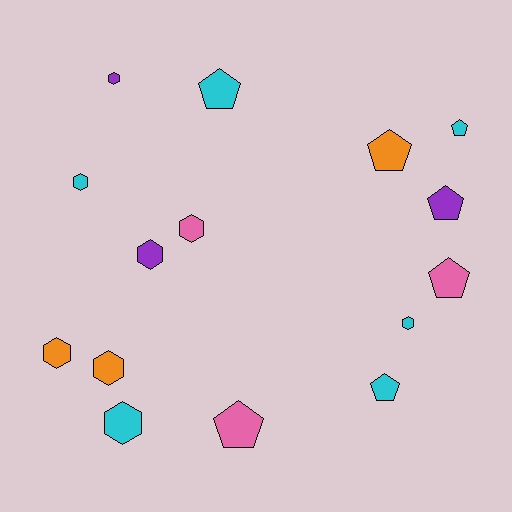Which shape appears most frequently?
Hexagon, with 8 objects.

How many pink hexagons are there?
There is 1 pink hexagon.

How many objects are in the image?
There are 15 objects.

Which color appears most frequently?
Cyan, with 6 objects.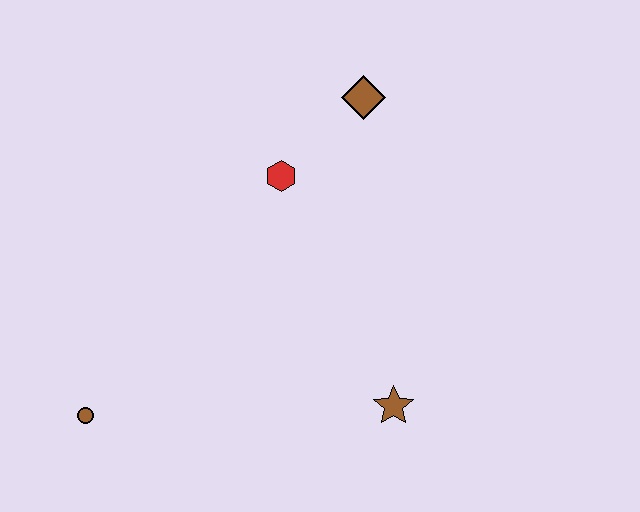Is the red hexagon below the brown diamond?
Yes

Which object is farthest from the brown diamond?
The brown circle is farthest from the brown diamond.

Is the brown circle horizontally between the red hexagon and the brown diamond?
No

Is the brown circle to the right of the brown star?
No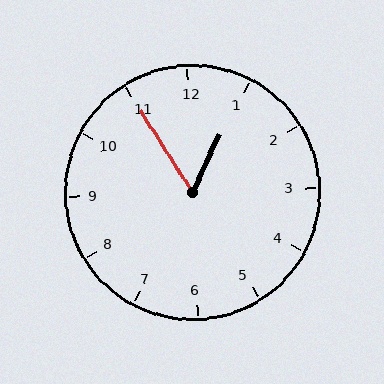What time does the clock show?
12:55.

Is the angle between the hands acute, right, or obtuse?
It is acute.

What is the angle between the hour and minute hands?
Approximately 58 degrees.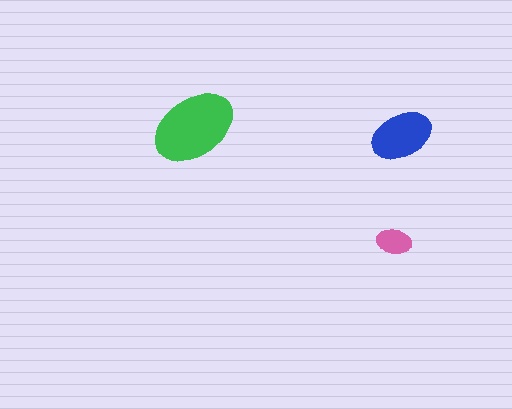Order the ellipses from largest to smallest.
the green one, the blue one, the pink one.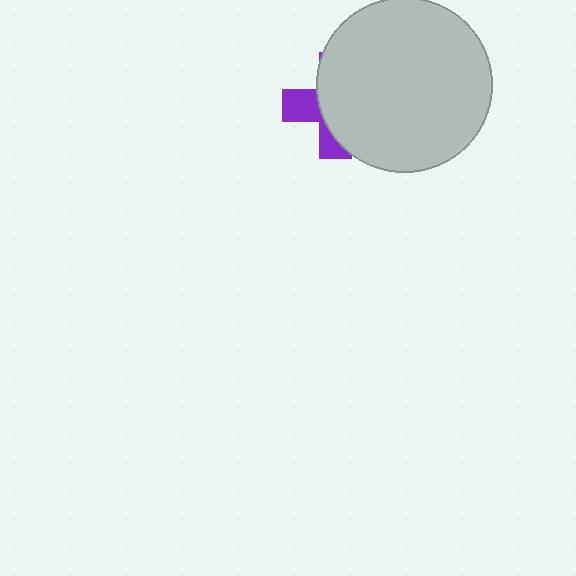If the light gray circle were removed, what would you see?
You would see the complete purple cross.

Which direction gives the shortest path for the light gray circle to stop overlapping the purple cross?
Moving right gives the shortest separation.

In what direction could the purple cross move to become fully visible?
The purple cross could move left. That would shift it out from behind the light gray circle entirely.